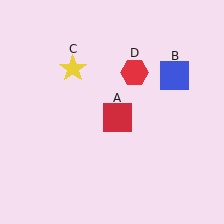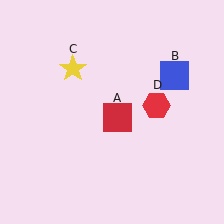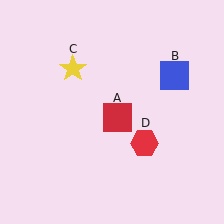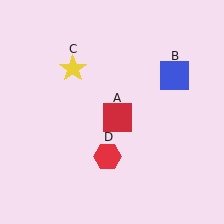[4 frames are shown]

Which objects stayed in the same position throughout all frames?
Red square (object A) and blue square (object B) and yellow star (object C) remained stationary.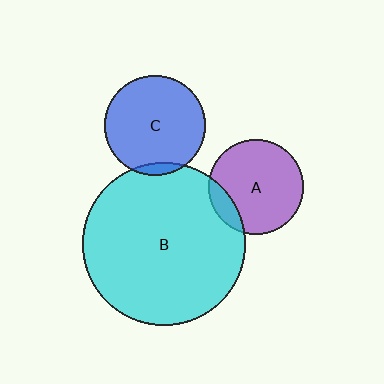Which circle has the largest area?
Circle B (cyan).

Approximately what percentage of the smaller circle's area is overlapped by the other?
Approximately 15%.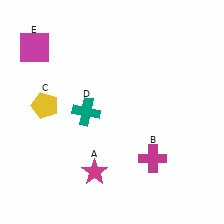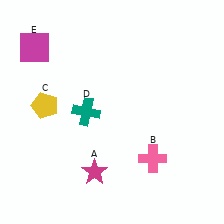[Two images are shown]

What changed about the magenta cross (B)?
In Image 1, B is magenta. In Image 2, it changed to pink.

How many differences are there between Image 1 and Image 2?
There is 1 difference between the two images.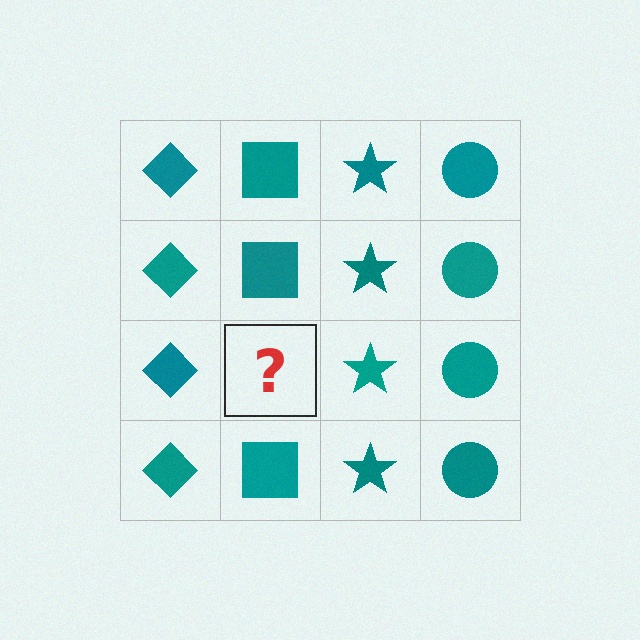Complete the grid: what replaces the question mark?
The question mark should be replaced with a teal square.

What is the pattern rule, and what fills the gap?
The rule is that each column has a consistent shape. The gap should be filled with a teal square.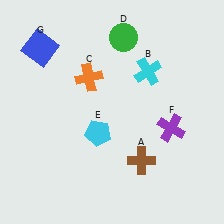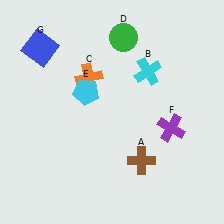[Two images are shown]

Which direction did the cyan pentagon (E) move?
The cyan pentagon (E) moved up.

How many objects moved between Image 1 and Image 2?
1 object moved between the two images.